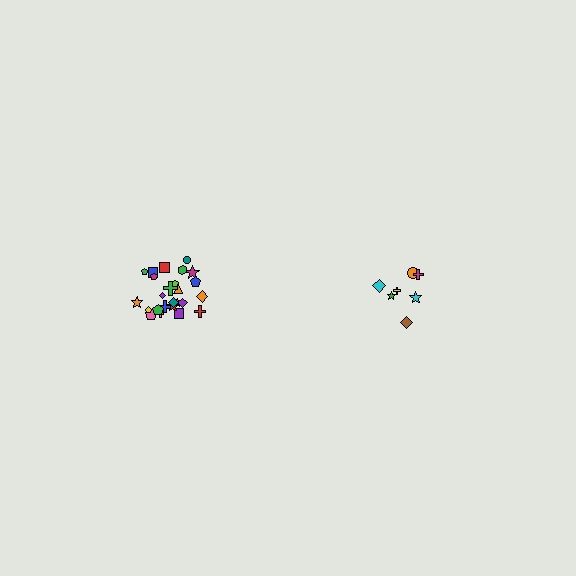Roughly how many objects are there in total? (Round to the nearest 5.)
Roughly 30 objects in total.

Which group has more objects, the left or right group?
The left group.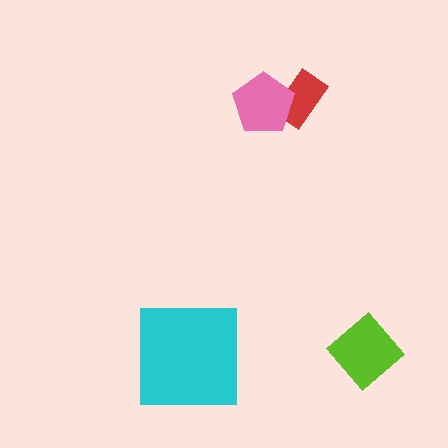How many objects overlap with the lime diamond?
0 objects overlap with the lime diamond.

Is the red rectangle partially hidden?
Yes, it is partially covered by another shape.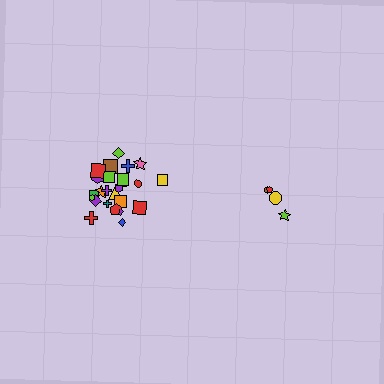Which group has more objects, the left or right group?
The left group.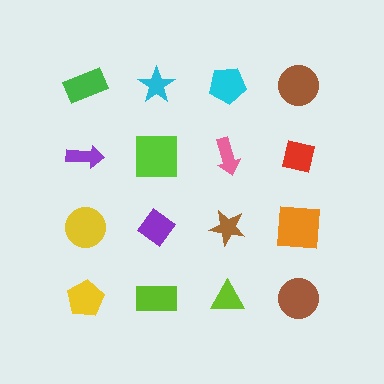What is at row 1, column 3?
A cyan pentagon.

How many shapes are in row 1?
4 shapes.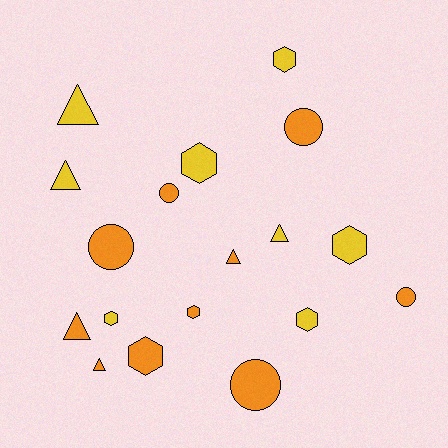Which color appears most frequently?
Orange, with 10 objects.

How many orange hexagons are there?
There are 2 orange hexagons.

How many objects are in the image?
There are 18 objects.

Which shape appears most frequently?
Hexagon, with 7 objects.